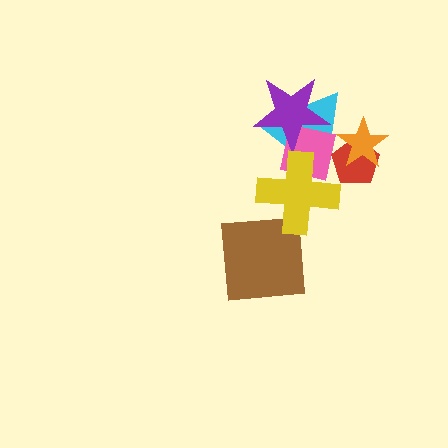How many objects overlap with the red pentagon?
3 objects overlap with the red pentagon.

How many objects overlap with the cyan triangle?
5 objects overlap with the cyan triangle.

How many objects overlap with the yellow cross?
2 objects overlap with the yellow cross.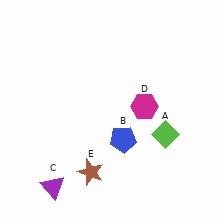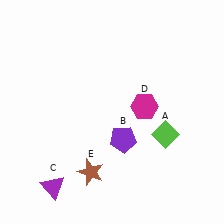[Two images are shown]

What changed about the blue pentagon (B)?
In Image 1, B is blue. In Image 2, it changed to purple.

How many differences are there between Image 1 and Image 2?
There is 1 difference between the two images.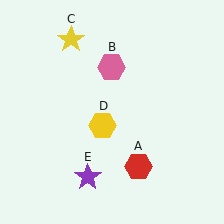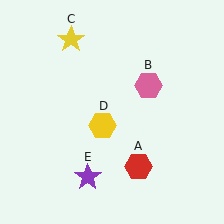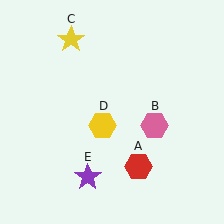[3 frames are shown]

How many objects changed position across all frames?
1 object changed position: pink hexagon (object B).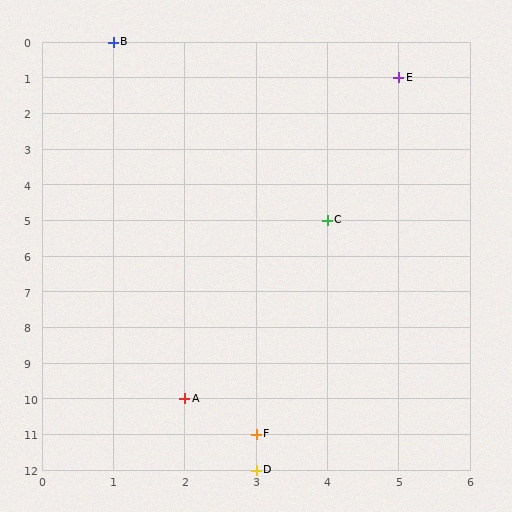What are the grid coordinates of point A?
Point A is at grid coordinates (2, 10).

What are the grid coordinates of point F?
Point F is at grid coordinates (3, 11).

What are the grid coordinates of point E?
Point E is at grid coordinates (5, 1).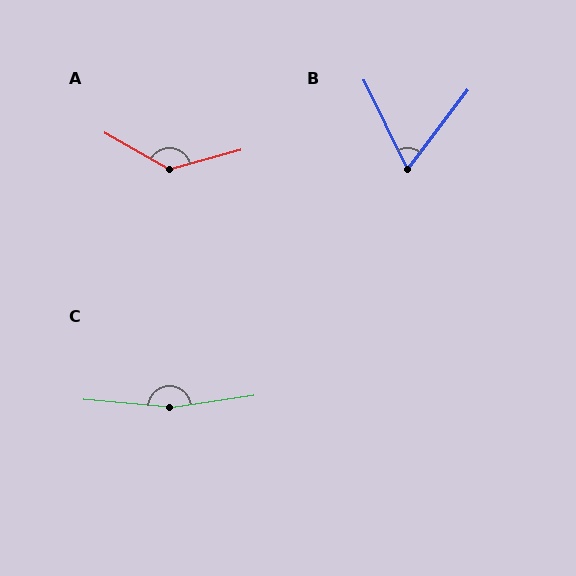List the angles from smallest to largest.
B (64°), A (135°), C (167°).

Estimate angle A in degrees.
Approximately 135 degrees.